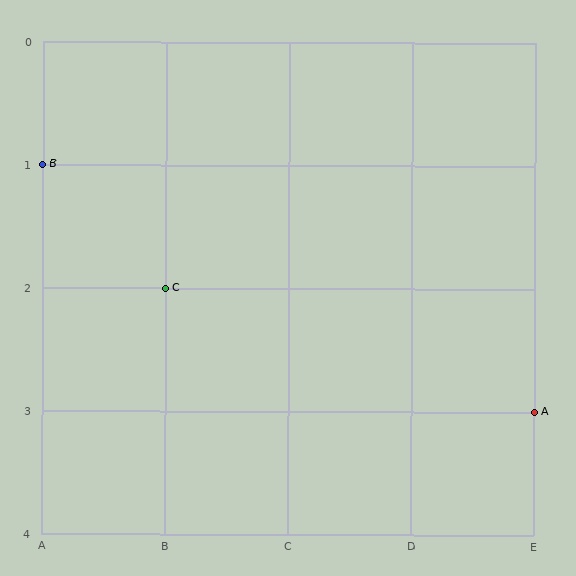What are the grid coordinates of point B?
Point B is at grid coordinates (A, 1).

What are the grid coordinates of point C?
Point C is at grid coordinates (B, 2).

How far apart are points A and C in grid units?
Points A and C are 3 columns and 1 row apart (about 3.2 grid units diagonally).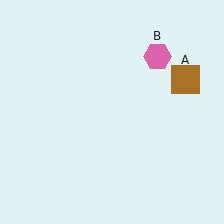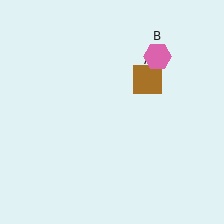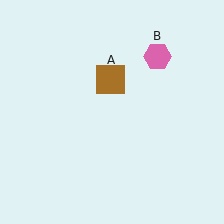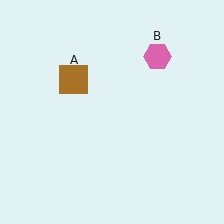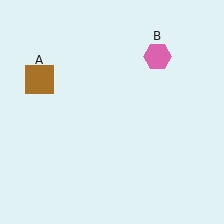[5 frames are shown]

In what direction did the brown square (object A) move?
The brown square (object A) moved left.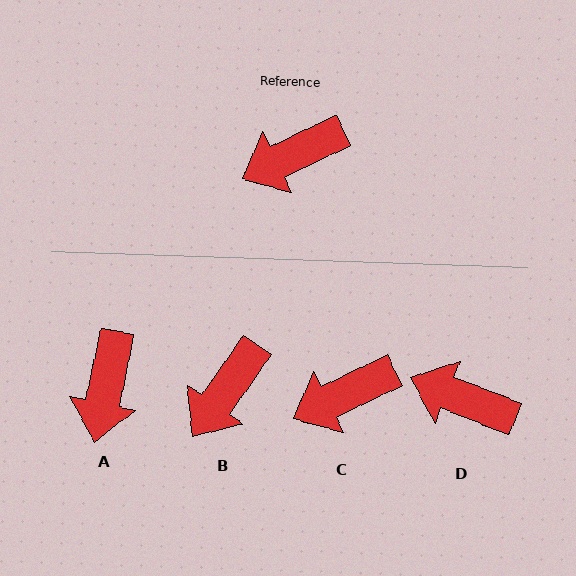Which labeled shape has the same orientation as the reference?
C.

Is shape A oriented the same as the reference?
No, it is off by about 53 degrees.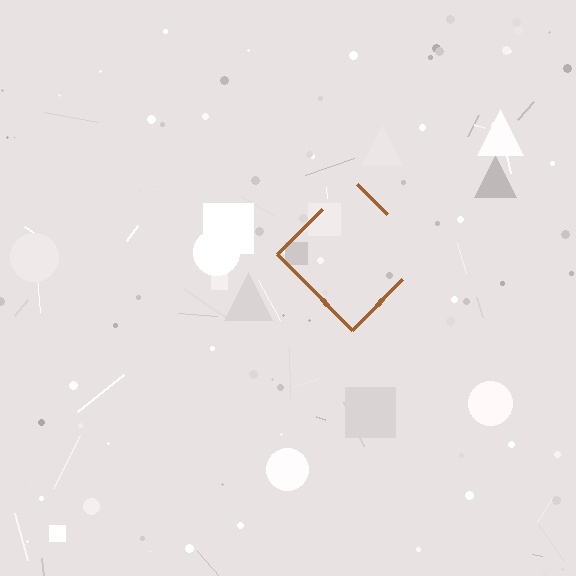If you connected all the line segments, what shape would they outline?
They would outline a diamond.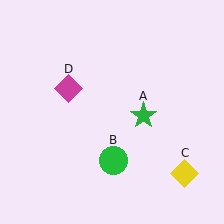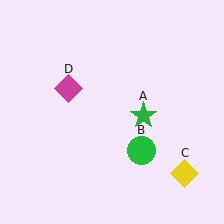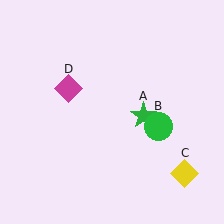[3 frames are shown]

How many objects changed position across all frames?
1 object changed position: green circle (object B).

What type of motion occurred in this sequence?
The green circle (object B) rotated counterclockwise around the center of the scene.